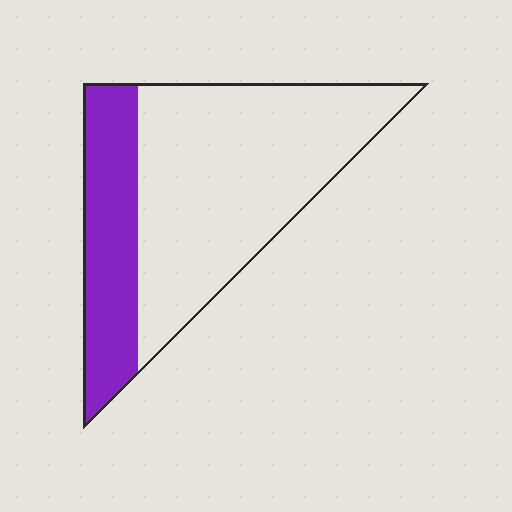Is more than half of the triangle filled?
No.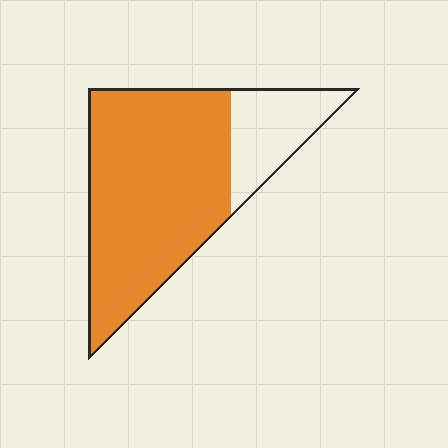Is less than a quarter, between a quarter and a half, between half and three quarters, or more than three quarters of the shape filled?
More than three quarters.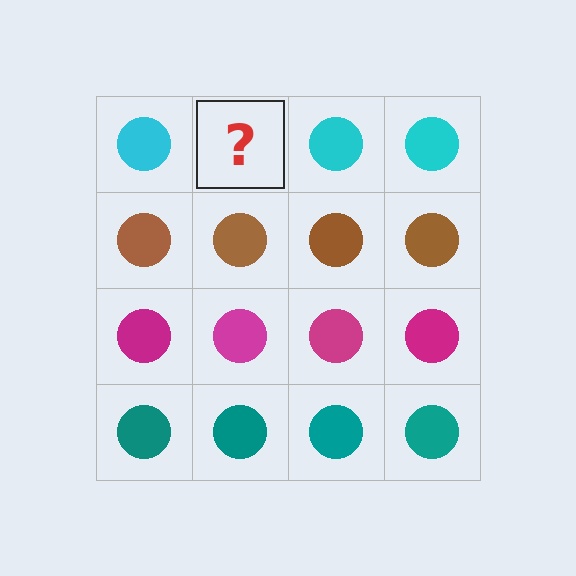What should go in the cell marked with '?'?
The missing cell should contain a cyan circle.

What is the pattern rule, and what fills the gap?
The rule is that each row has a consistent color. The gap should be filled with a cyan circle.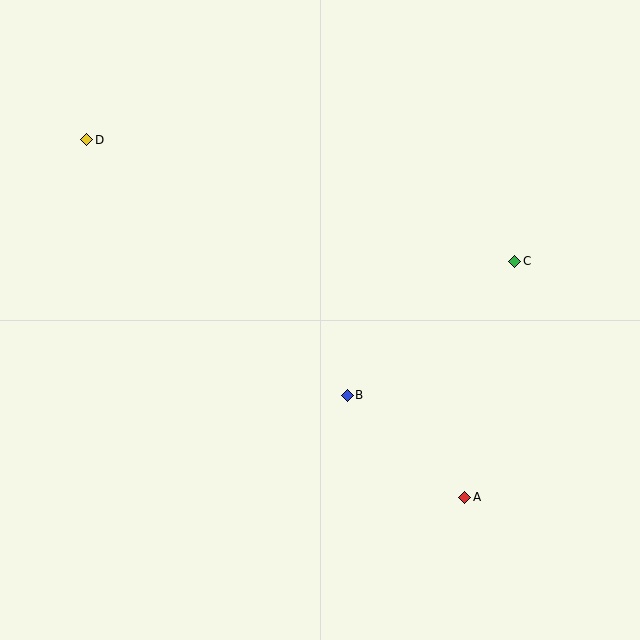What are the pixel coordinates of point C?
Point C is at (515, 261).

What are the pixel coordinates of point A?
Point A is at (465, 497).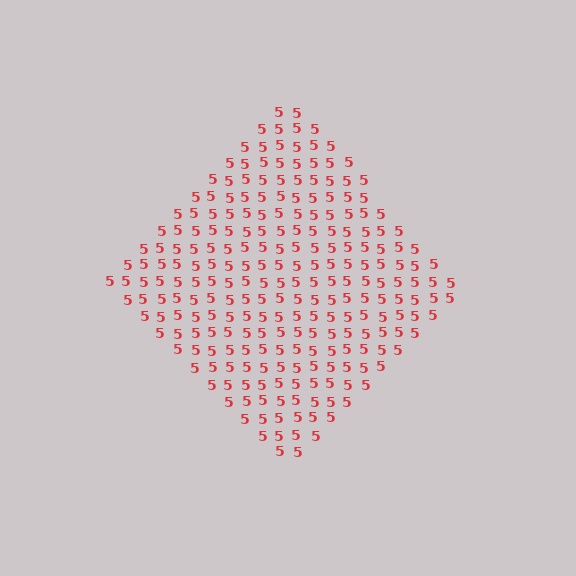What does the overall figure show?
The overall figure shows a diamond.